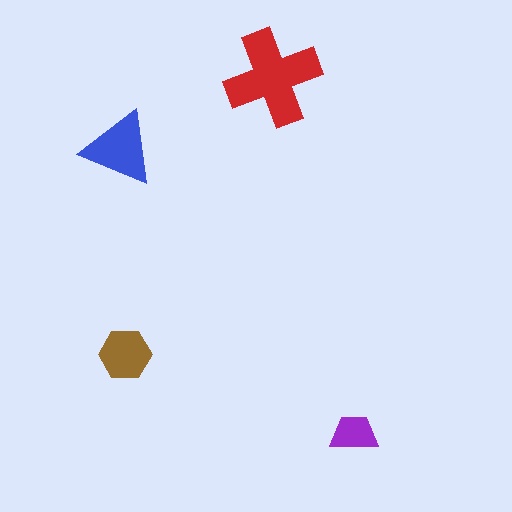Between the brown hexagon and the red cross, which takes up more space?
The red cross.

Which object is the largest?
The red cross.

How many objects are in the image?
There are 4 objects in the image.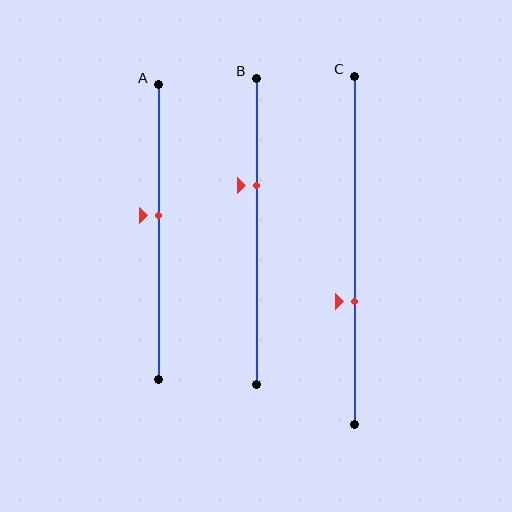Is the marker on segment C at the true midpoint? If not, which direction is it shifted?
No, the marker on segment C is shifted downward by about 15% of the segment length.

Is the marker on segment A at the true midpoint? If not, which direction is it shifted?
No, the marker on segment A is shifted upward by about 6% of the segment length.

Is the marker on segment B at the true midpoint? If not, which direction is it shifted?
No, the marker on segment B is shifted upward by about 15% of the segment length.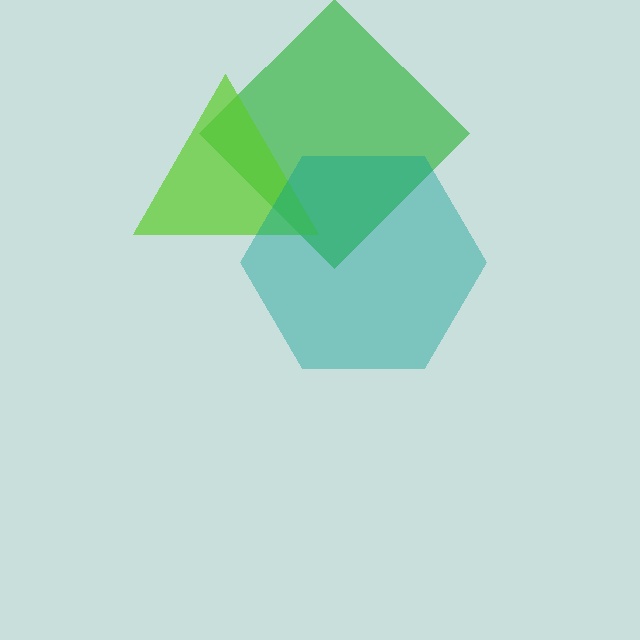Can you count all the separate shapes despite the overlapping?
Yes, there are 3 separate shapes.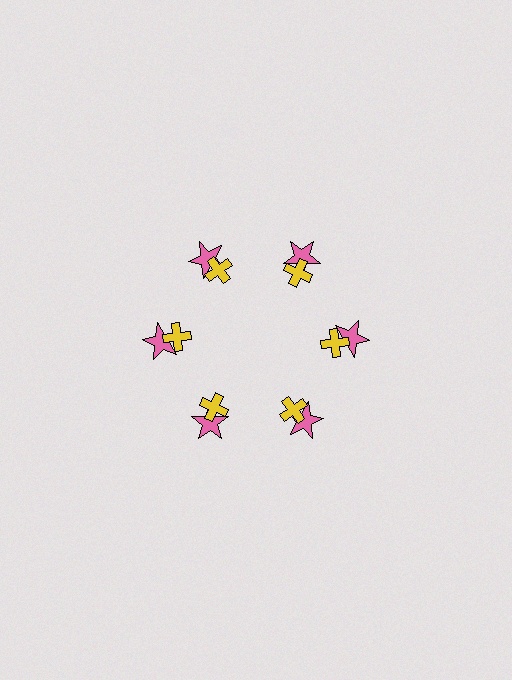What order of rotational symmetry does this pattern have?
This pattern has 6-fold rotational symmetry.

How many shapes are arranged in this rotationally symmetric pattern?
There are 12 shapes, arranged in 6 groups of 2.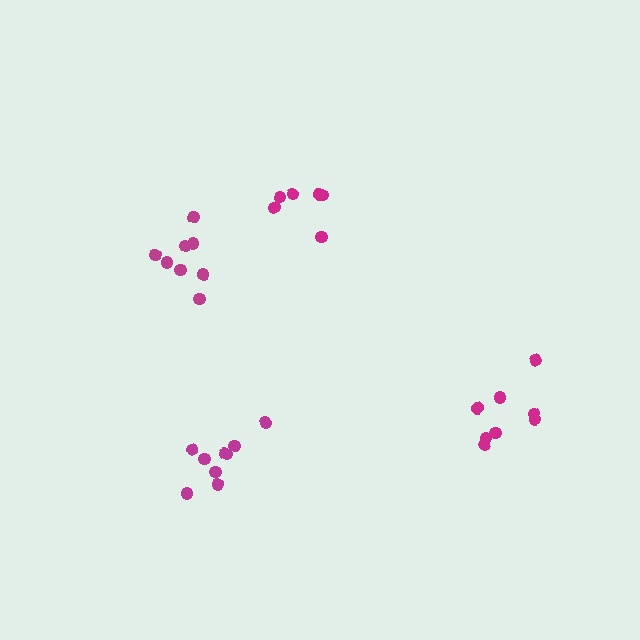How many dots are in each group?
Group 1: 6 dots, Group 2: 8 dots, Group 3: 8 dots, Group 4: 9 dots (31 total).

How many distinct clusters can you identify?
There are 4 distinct clusters.